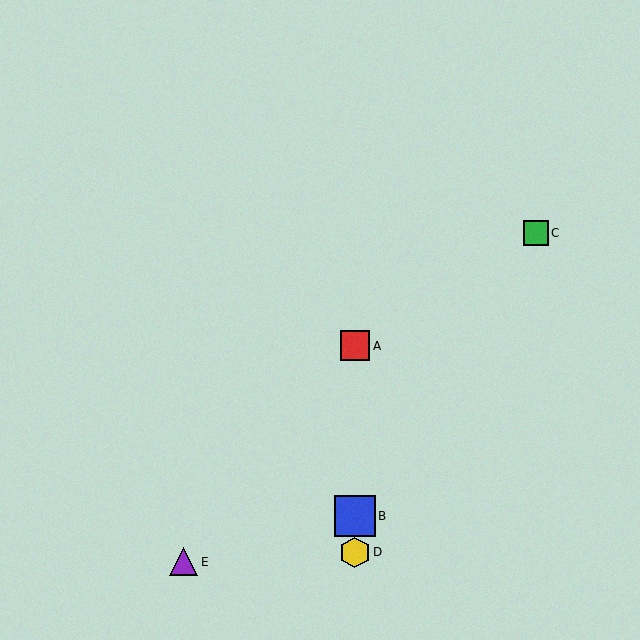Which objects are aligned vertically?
Objects A, B, D are aligned vertically.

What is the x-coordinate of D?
Object D is at x≈355.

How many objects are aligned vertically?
3 objects (A, B, D) are aligned vertically.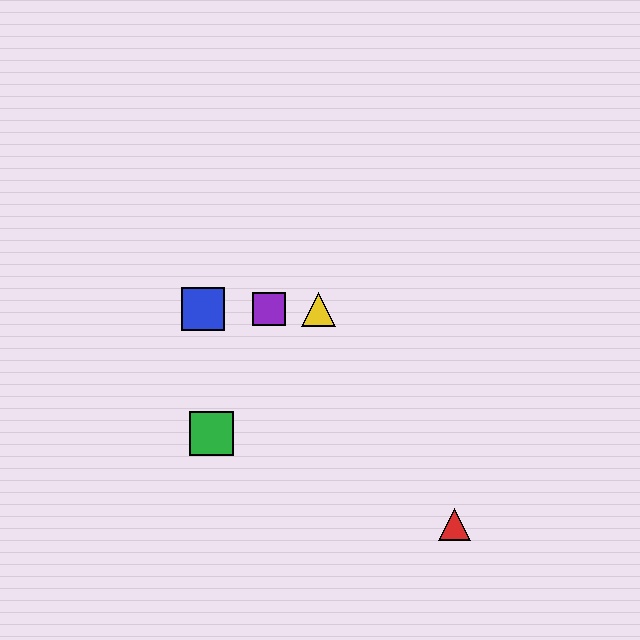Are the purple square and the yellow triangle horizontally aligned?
Yes, both are at y≈309.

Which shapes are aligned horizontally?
The blue square, the yellow triangle, the purple square are aligned horizontally.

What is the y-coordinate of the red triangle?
The red triangle is at y≈525.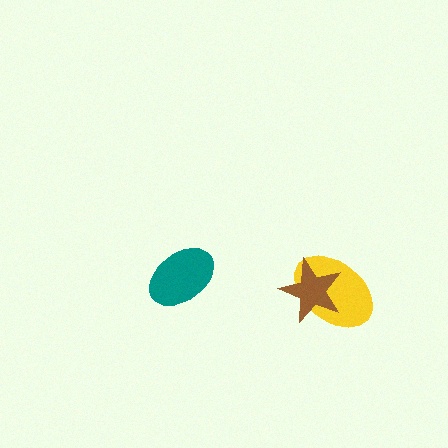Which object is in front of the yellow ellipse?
The brown star is in front of the yellow ellipse.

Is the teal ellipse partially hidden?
No, no other shape covers it.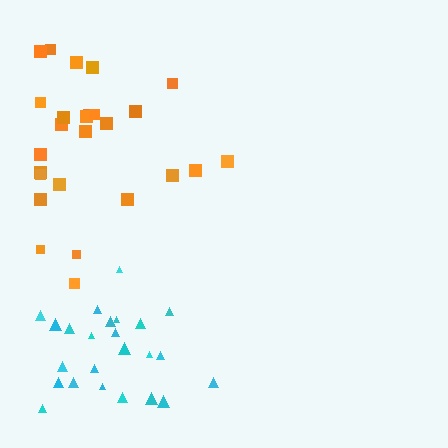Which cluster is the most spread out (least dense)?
Orange.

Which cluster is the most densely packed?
Cyan.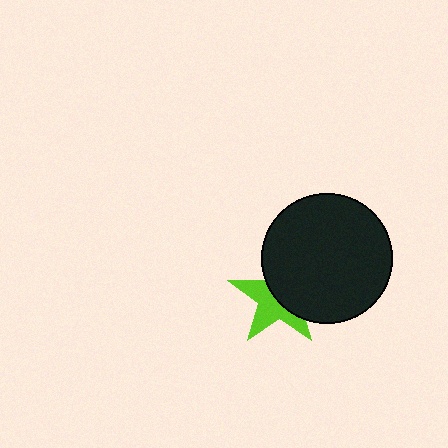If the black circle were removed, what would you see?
You would see the complete lime star.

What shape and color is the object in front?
The object in front is a black circle.